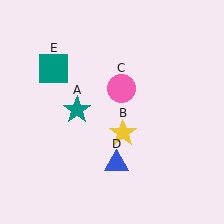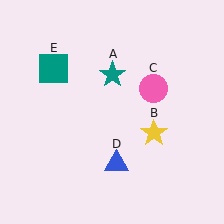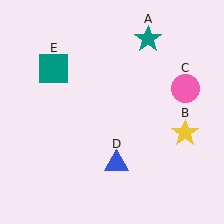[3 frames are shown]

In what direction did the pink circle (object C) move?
The pink circle (object C) moved right.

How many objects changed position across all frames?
3 objects changed position: teal star (object A), yellow star (object B), pink circle (object C).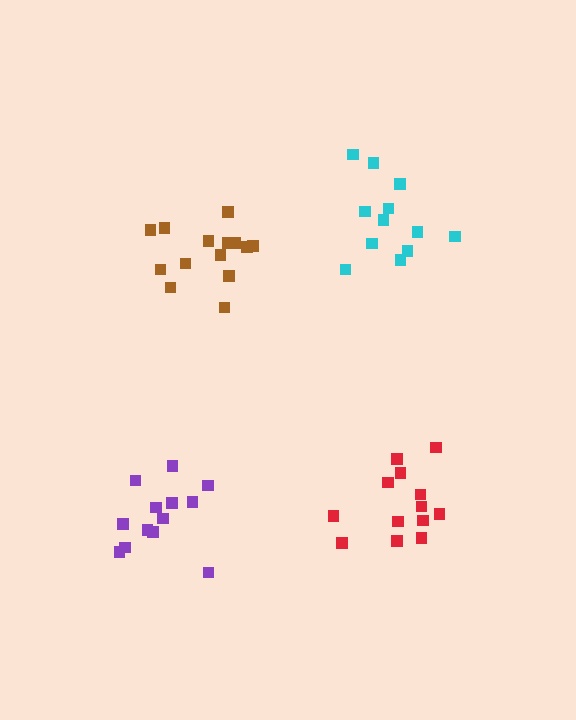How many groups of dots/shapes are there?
There are 4 groups.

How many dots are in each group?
Group 1: 12 dots, Group 2: 13 dots, Group 3: 13 dots, Group 4: 14 dots (52 total).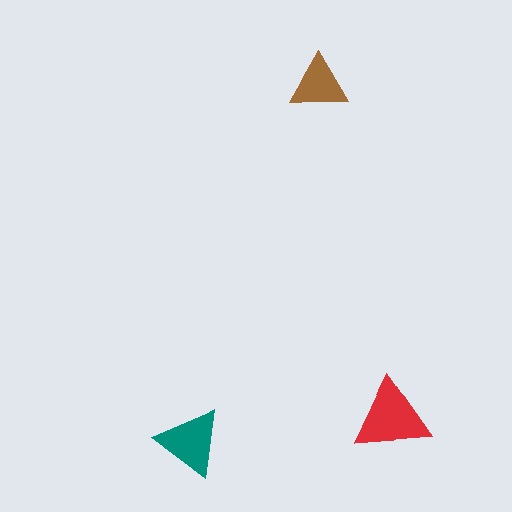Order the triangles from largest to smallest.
the red one, the teal one, the brown one.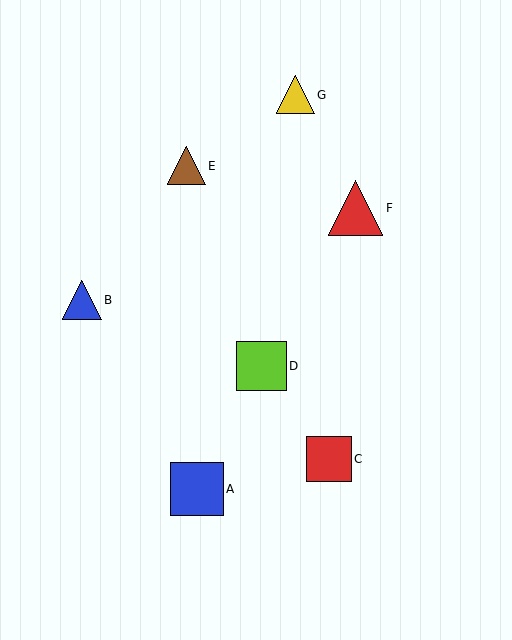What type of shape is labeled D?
Shape D is a lime square.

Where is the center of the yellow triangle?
The center of the yellow triangle is at (295, 95).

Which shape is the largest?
The red triangle (labeled F) is the largest.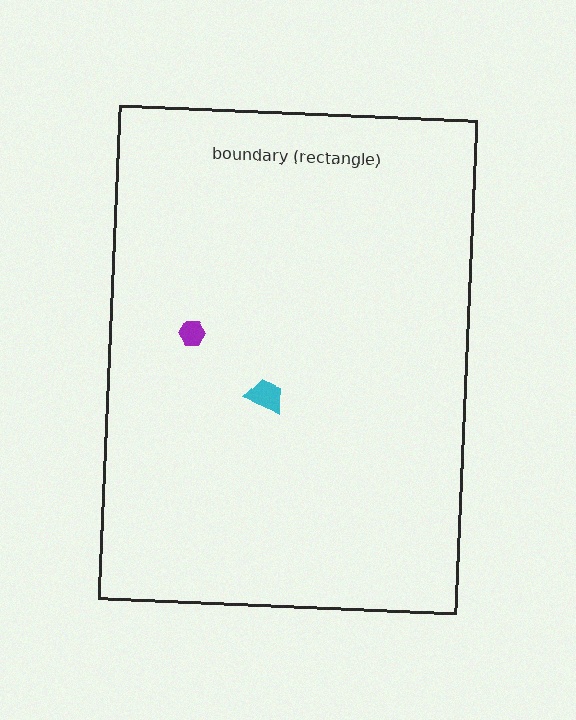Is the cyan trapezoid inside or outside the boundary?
Inside.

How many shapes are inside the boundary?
2 inside, 0 outside.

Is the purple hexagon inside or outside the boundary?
Inside.